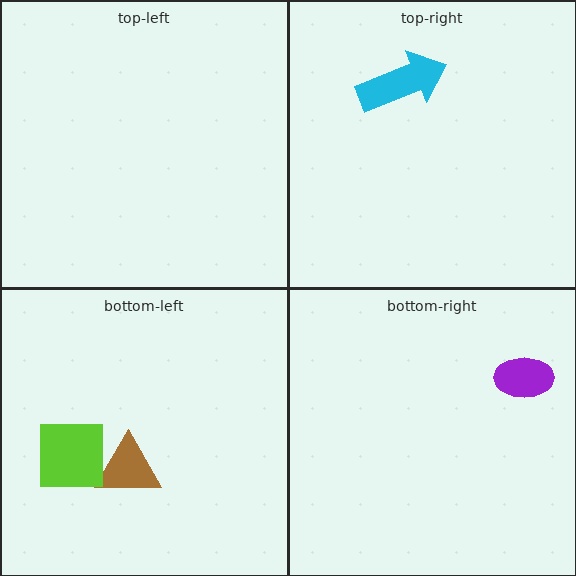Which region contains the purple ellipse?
The bottom-right region.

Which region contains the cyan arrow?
The top-right region.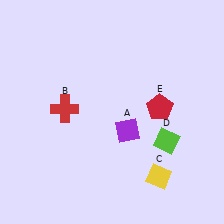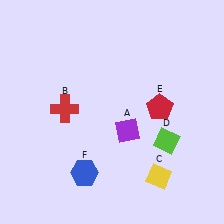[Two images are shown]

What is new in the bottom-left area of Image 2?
A blue hexagon (F) was added in the bottom-left area of Image 2.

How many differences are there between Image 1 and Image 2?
There is 1 difference between the two images.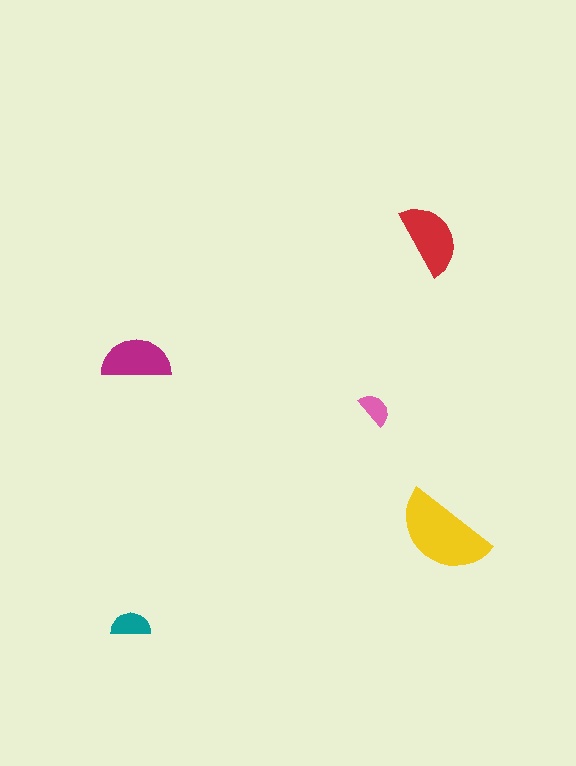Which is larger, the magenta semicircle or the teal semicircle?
The magenta one.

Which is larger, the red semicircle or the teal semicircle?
The red one.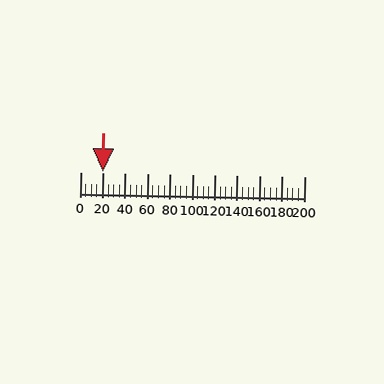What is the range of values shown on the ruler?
The ruler shows values from 0 to 200.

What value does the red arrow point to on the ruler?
The red arrow points to approximately 20.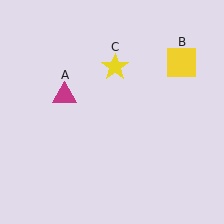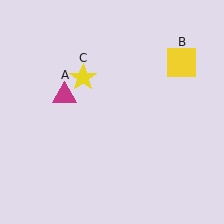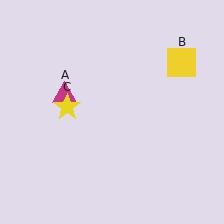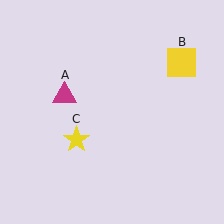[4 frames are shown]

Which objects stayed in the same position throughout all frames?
Magenta triangle (object A) and yellow square (object B) remained stationary.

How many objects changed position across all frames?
1 object changed position: yellow star (object C).